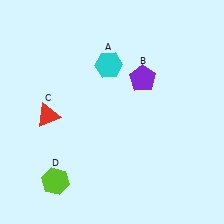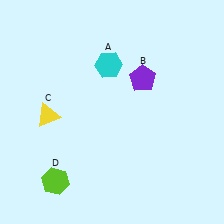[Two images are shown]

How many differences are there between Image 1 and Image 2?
There is 1 difference between the two images.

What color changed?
The triangle (C) changed from red in Image 1 to yellow in Image 2.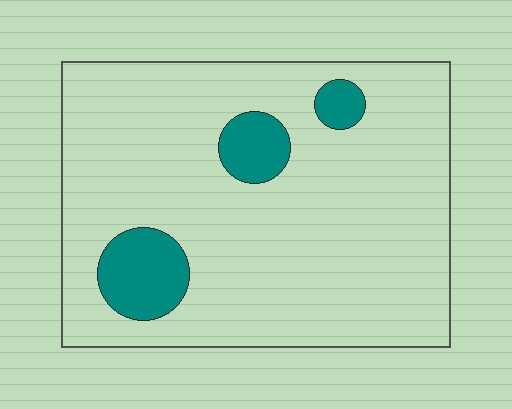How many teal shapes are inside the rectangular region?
3.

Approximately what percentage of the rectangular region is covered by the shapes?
Approximately 10%.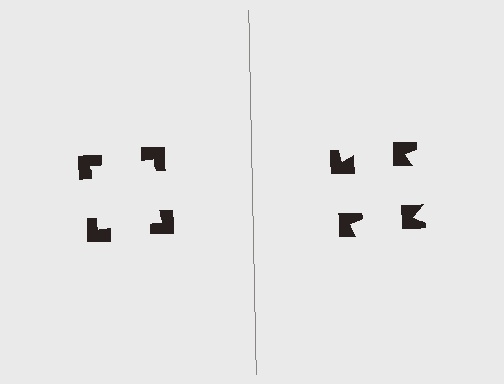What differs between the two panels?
The notched squares are positioned identically on both sides; only the wedge orientations differ. On the left they align to a square; on the right they are misaligned.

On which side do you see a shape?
An illusory square appears on the left side. On the right side the wedge cuts are rotated, so no coherent shape forms.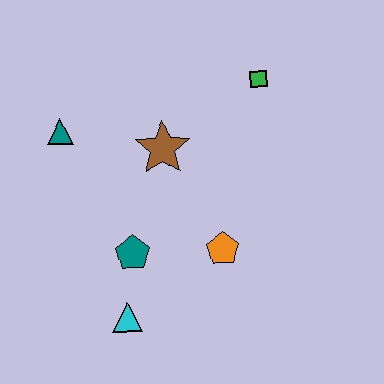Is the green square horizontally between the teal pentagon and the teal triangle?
No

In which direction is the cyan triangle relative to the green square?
The cyan triangle is below the green square.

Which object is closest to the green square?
The brown star is closest to the green square.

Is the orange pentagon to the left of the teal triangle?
No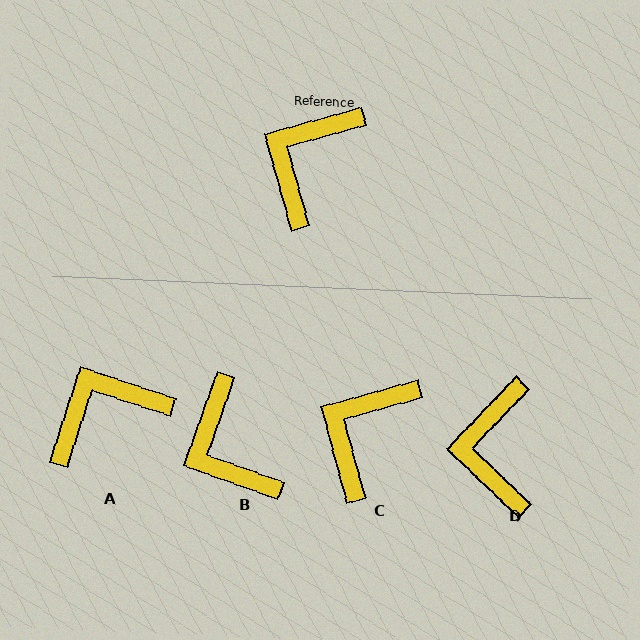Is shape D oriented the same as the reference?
No, it is off by about 31 degrees.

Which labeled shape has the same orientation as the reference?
C.